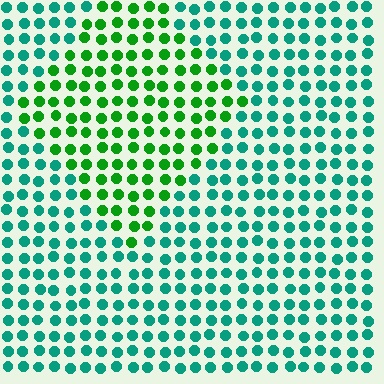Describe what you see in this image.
The image is filled with small teal elements in a uniform arrangement. A diamond-shaped region is visible where the elements are tinted to a slightly different hue, forming a subtle color boundary.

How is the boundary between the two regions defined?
The boundary is defined purely by a slight shift in hue (about 44 degrees). Spacing, size, and orientation are identical on both sides.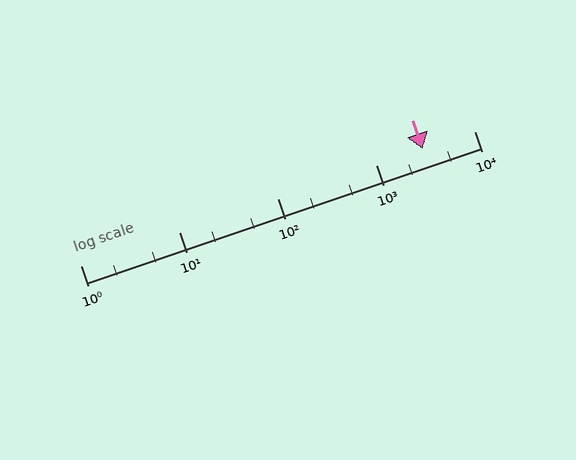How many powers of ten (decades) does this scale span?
The scale spans 4 decades, from 1 to 10000.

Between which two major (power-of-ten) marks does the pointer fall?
The pointer is between 1000 and 10000.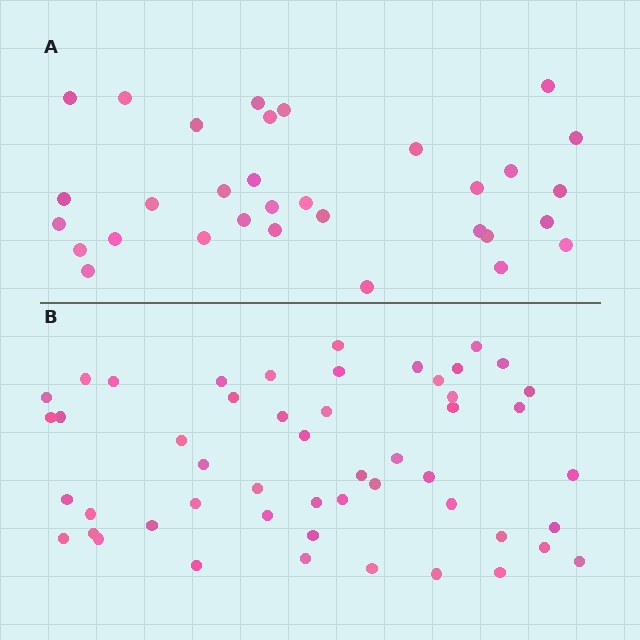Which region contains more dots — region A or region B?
Region B (the bottom region) has more dots.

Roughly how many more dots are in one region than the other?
Region B has approximately 20 more dots than region A.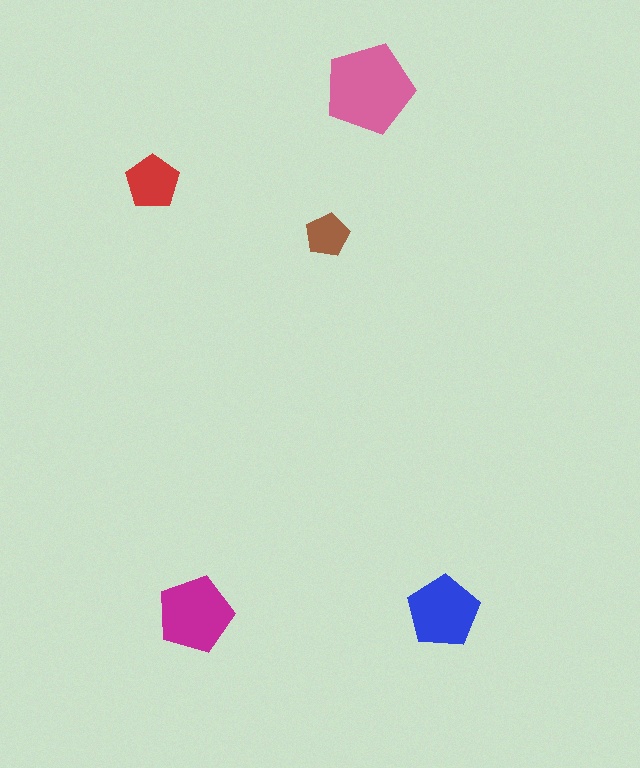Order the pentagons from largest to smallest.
the pink one, the magenta one, the blue one, the red one, the brown one.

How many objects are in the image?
There are 5 objects in the image.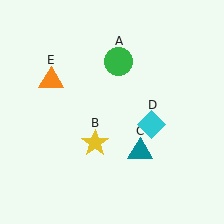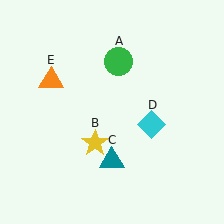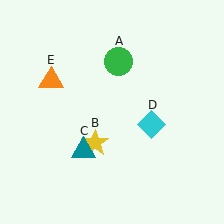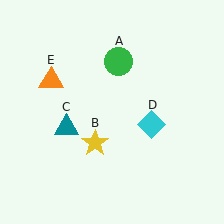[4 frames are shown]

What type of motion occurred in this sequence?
The teal triangle (object C) rotated clockwise around the center of the scene.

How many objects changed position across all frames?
1 object changed position: teal triangle (object C).